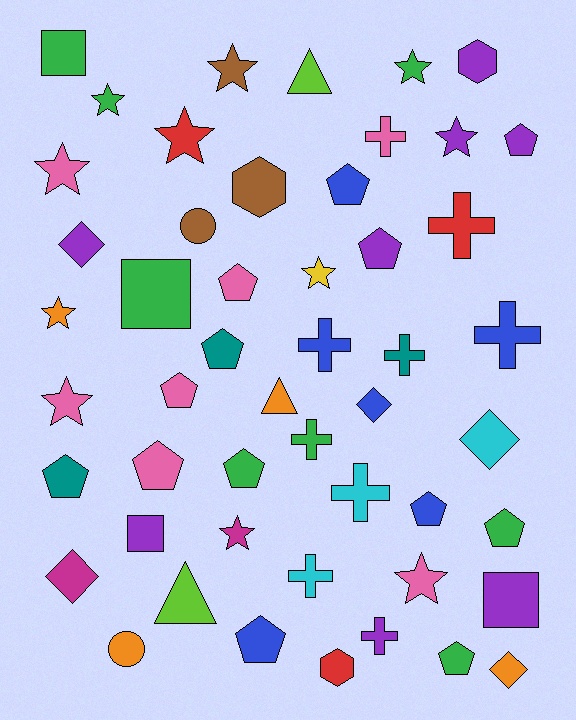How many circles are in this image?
There are 2 circles.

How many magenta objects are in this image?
There are 2 magenta objects.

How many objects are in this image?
There are 50 objects.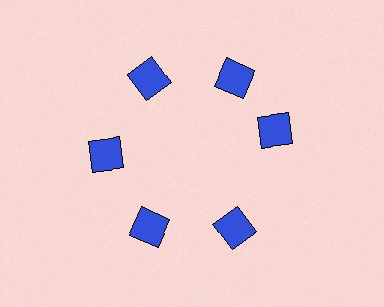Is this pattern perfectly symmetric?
No. The 6 blue squares are arranged in a ring, but one element near the 3 o'clock position is rotated out of alignment along the ring, breaking the 6-fold rotational symmetry.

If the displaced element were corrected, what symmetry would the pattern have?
It would have 6-fold rotational symmetry — the pattern would map onto itself every 60 degrees.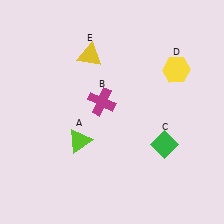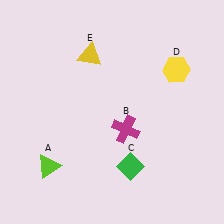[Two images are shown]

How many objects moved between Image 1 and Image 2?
3 objects moved between the two images.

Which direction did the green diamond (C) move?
The green diamond (C) moved left.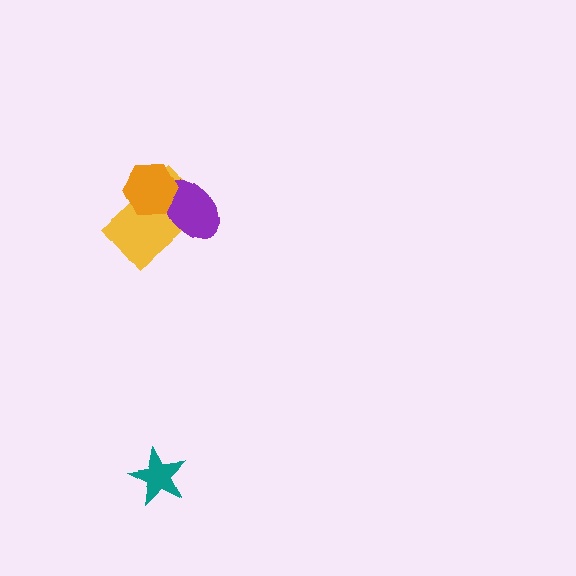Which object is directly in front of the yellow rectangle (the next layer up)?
The purple ellipse is directly in front of the yellow rectangle.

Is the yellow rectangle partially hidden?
Yes, it is partially covered by another shape.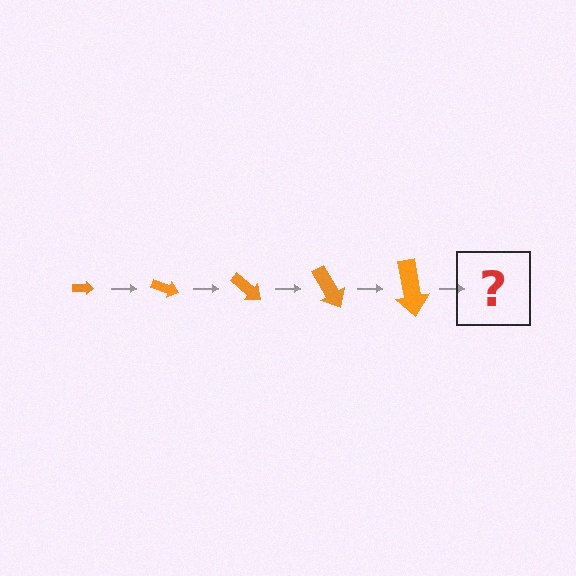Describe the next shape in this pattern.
It should be an arrow, larger than the previous one and rotated 100 degrees from the start.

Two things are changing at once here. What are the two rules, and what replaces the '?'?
The two rules are that the arrow grows larger each step and it rotates 20 degrees each step. The '?' should be an arrow, larger than the previous one and rotated 100 degrees from the start.